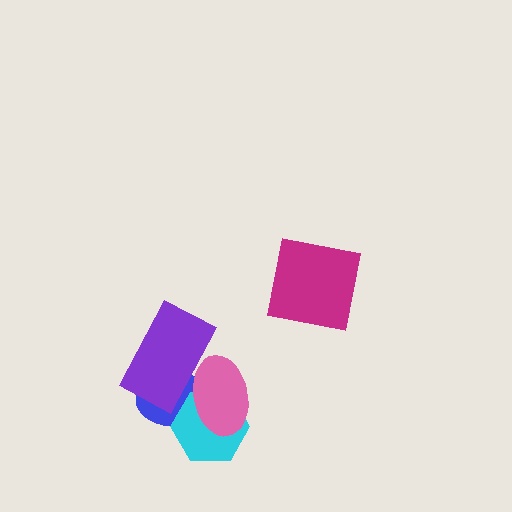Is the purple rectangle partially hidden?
Yes, it is partially covered by another shape.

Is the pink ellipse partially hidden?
No, no other shape covers it.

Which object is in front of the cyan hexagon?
The pink ellipse is in front of the cyan hexagon.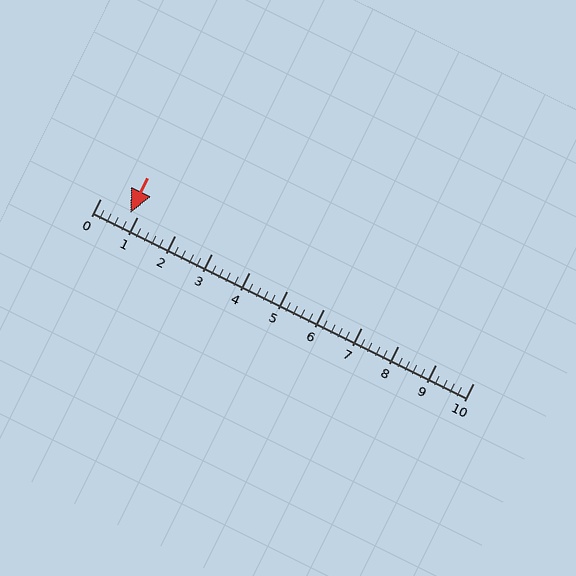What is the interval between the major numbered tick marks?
The major tick marks are spaced 1 units apart.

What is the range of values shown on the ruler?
The ruler shows values from 0 to 10.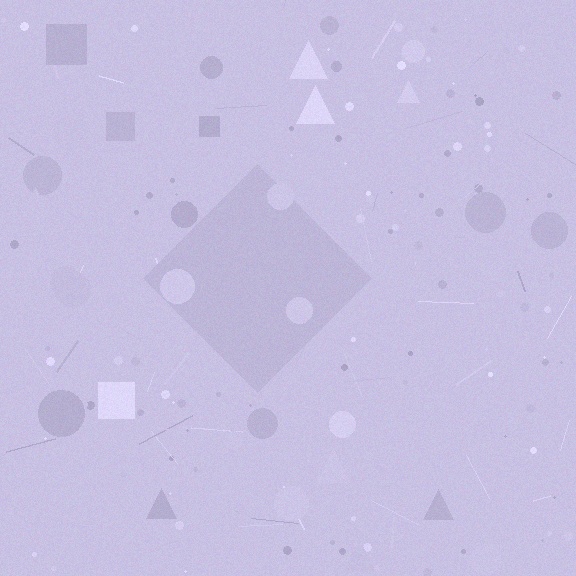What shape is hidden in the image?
A diamond is hidden in the image.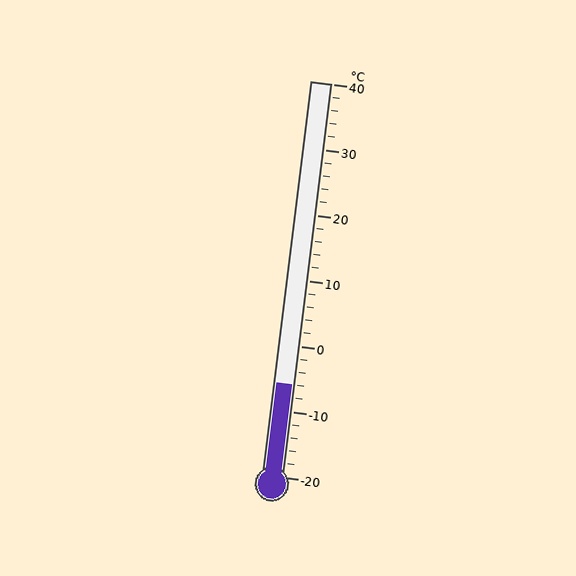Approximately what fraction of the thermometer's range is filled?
The thermometer is filled to approximately 25% of its range.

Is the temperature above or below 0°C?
The temperature is below 0°C.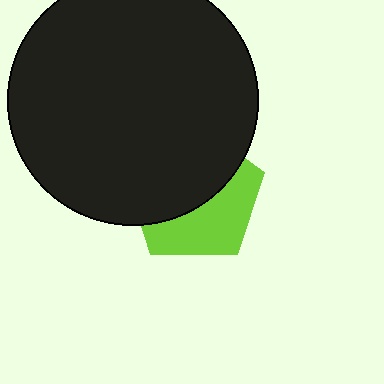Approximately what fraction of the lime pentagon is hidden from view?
Roughly 56% of the lime pentagon is hidden behind the black circle.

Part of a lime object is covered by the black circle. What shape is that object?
It is a pentagon.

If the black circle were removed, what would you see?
You would see the complete lime pentagon.